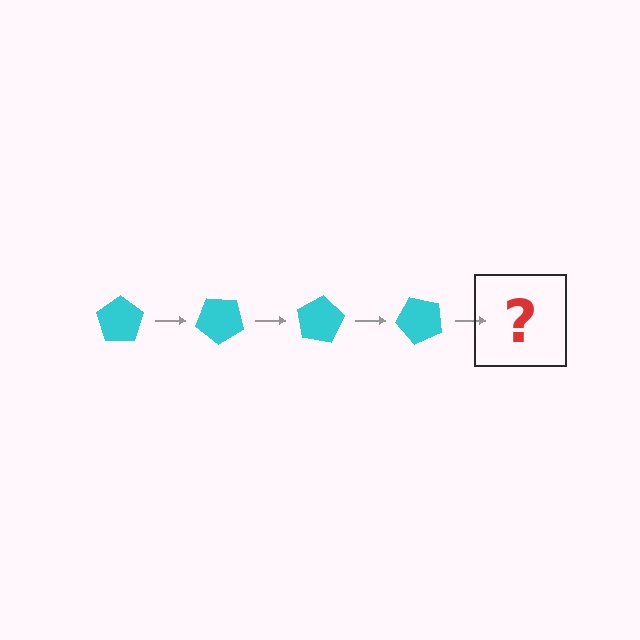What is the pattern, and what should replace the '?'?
The pattern is that the pentagon rotates 40 degrees each step. The '?' should be a cyan pentagon rotated 160 degrees.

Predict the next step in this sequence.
The next step is a cyan pentagon rotated 160 degrees.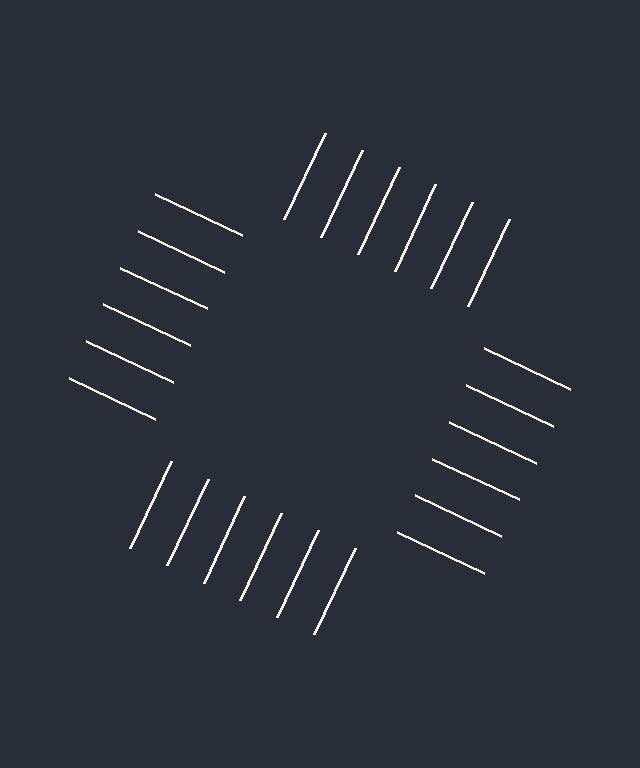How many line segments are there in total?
24 — 6 along each of the 4 edges.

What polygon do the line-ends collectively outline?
An illusory square — the line segments terminate on its edges but no continuous stroke is drawn.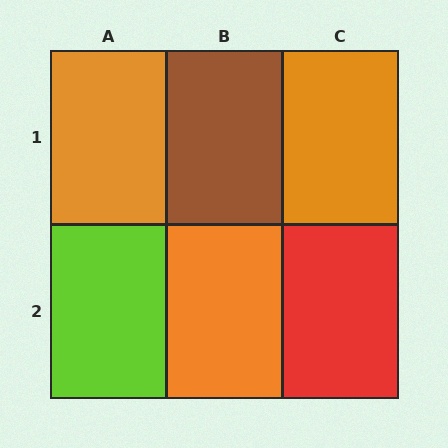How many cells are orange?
3 cells are orange.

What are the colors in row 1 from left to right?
Orange, brown, orange.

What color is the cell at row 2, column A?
Lime.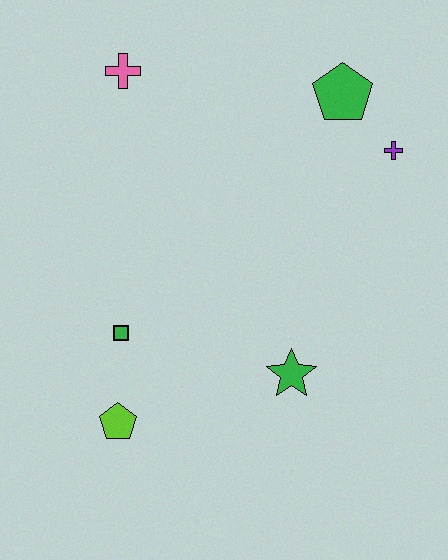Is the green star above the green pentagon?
No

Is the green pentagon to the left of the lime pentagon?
No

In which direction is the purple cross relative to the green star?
The purple cross is above the green star.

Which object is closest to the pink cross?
The green pentagon is closest to the pink cross.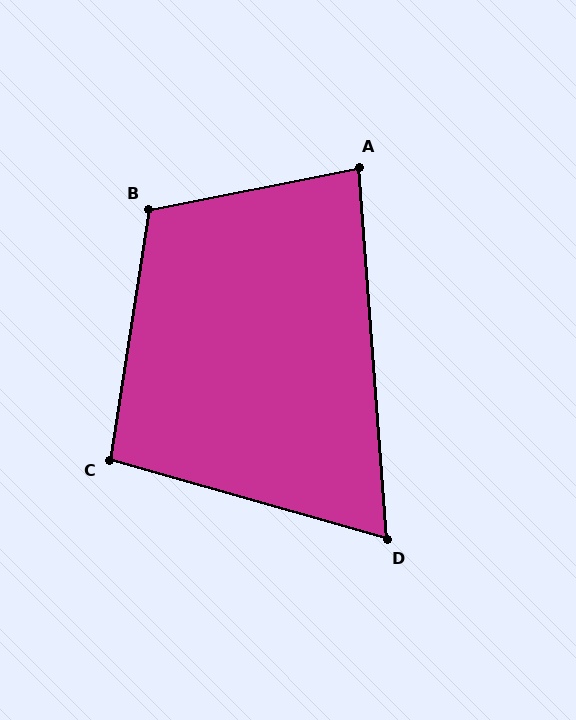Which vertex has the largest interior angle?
B, at approximately 110 degrees.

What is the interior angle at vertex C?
Approximately 97 degrees (obtuse).